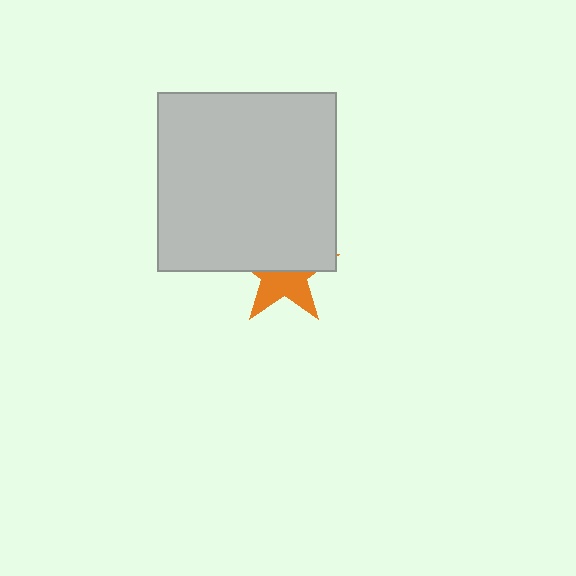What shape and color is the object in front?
The object in front is a light gray square.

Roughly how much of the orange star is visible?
About half of it is visible (roughly 47%).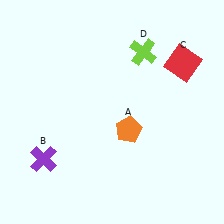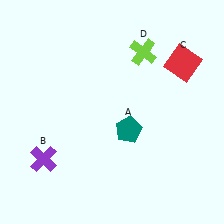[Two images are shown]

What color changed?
The pentagon (A) changed from orange in Image 1 to teal in Image 2.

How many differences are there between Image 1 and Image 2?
There is 1 difference between the two images.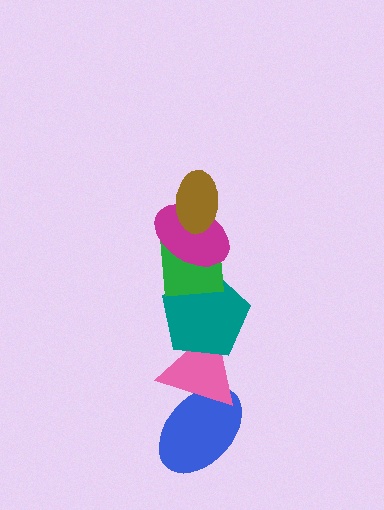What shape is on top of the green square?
The magenta ellipse is on top of the green square.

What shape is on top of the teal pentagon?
The green square is on top of the teal pentagon.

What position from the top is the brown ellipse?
The brown ellipse is 1st from the top.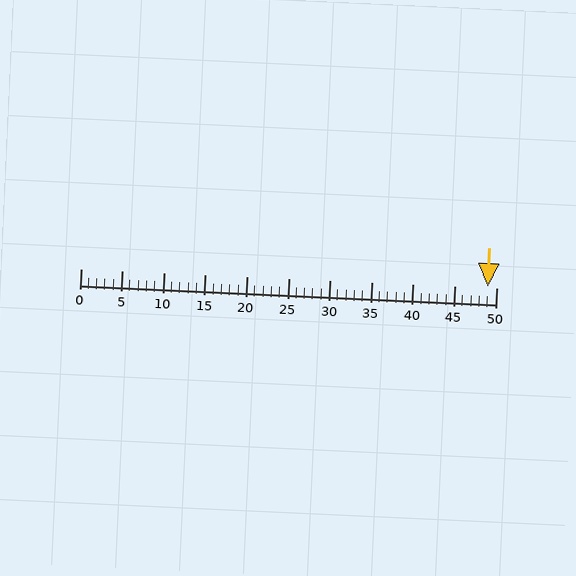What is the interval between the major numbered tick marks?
The major tick marks are spaced 5 units apart.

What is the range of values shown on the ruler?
The ruler shows values from 0 to 50.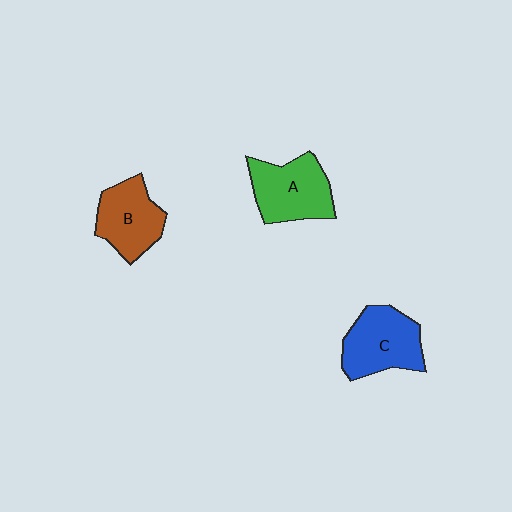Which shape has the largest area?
Shape A (green).